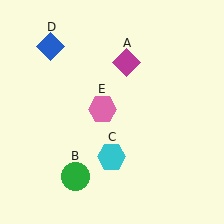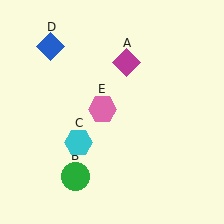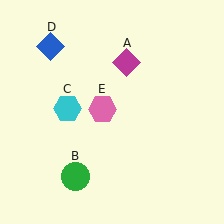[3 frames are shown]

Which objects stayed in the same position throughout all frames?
Magenta diamond (object A) and green circle (object B) and blue diamond (object D) and pink hexagon (object E) remained stationary.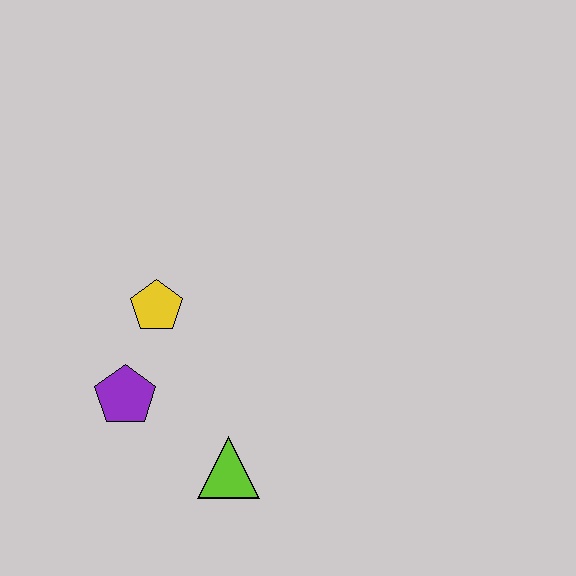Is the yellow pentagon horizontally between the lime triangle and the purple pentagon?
Yes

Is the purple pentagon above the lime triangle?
Yes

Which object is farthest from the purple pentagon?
The lime triangle is farthest from the purple pentagon.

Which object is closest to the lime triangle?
The purple pentagon is closest to the lime triangle.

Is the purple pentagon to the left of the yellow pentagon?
Yes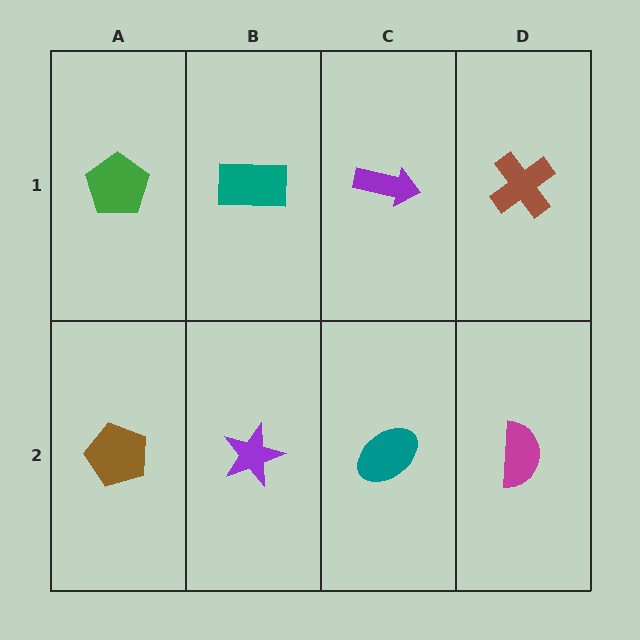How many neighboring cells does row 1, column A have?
2.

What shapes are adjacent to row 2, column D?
A brown cross (row 1, column D), a teal ellipse (row 2, column C).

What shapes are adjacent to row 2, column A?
A green pentagon (row 1, column A), a purple star (row 2, column B).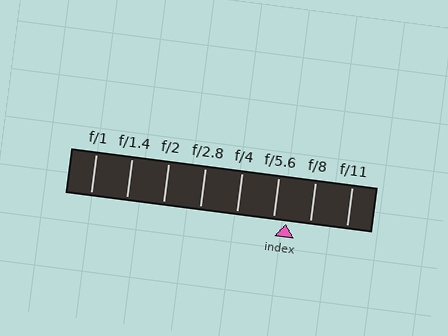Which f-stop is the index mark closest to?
The index mark is closest to f/5.6.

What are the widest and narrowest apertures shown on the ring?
The widest aperture shown is f/1 and the narrowest is f/11.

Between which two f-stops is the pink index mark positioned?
The index mark is between f/5.6 and f/8.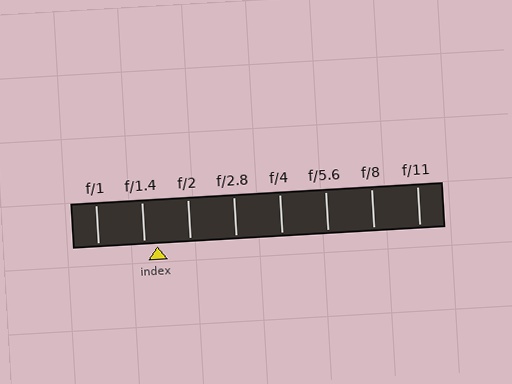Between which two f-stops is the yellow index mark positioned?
The index mark is between f/1.4 and f/2.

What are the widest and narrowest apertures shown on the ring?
The widest aperture shown is f/1 and the narrowest is f/11.